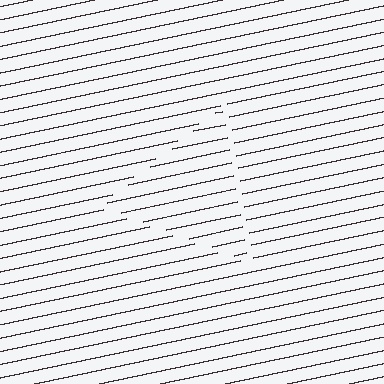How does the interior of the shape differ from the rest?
The interior of the shape contains the same grating, shifted by half a period — the contour is defined by the phase discontinuity where line-ends from the inner and outer gratings abut.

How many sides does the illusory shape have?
3 sides — the line-ends trace a triangle.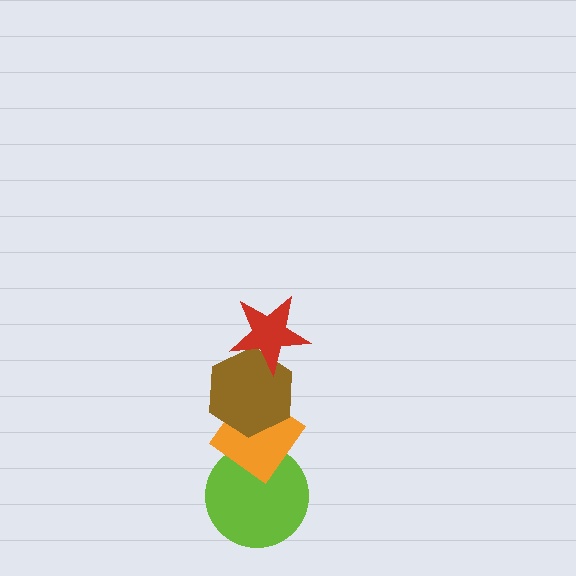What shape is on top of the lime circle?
The orange diamond is on top of the lime circle.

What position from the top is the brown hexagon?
The brown hexagon is 2nd from the top.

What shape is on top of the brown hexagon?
The red star is on top of the brown hexagon.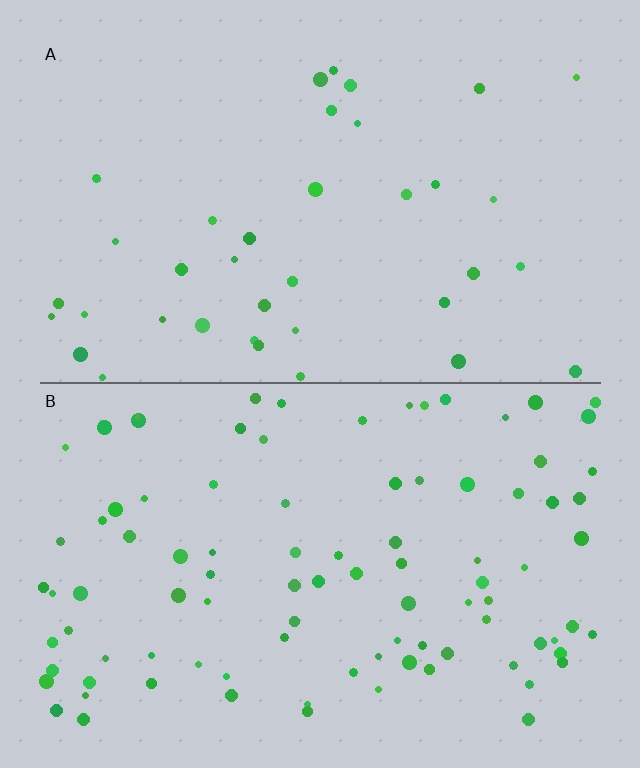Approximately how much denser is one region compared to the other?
Approximately 2.5× — region B over region A.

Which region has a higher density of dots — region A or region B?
B (the bottom).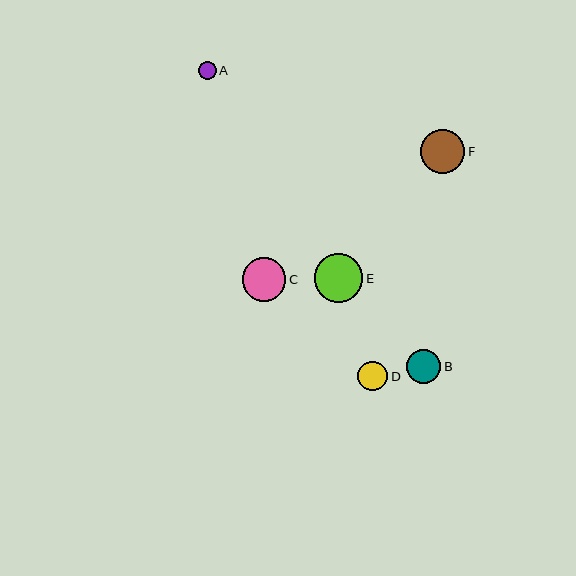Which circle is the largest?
Circle E is the largest with a size of approximately 49 pixels.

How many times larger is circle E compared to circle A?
Circle E is approximately 2.8 times the size of circle A.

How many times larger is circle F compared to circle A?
Circle F is approximately 2.5 times the size of circle A.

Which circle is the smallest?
Circle A is the smallest with a size of approximately 18 pixels.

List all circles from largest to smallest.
From largest to smallest: E, F, C, B, D, A.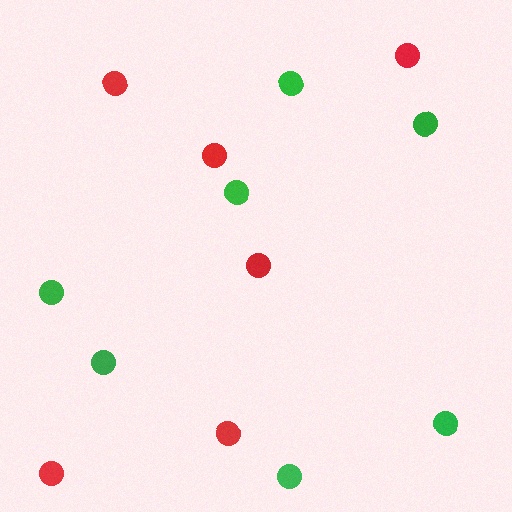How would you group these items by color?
There are 2 groups: one group of red circles (6) and one group of green circles (7).